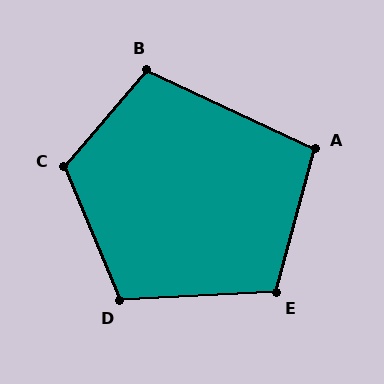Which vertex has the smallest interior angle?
A, at approximately 100 degrees.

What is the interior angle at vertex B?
Approximately 105 degrees (obtuse).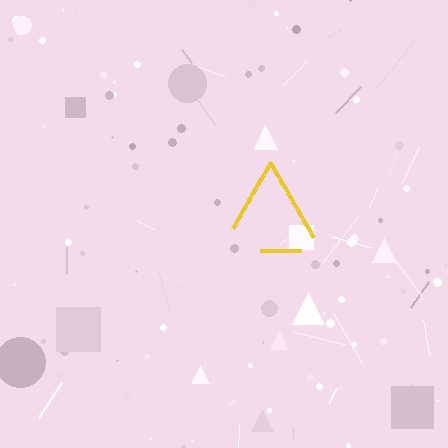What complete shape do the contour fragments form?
The contour fragments form a triangle.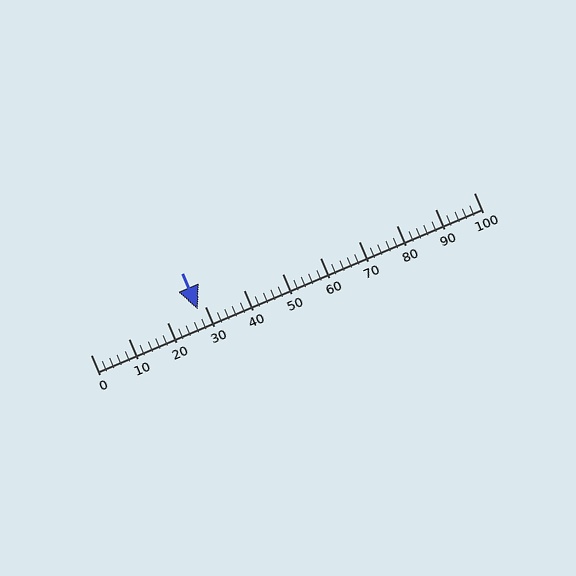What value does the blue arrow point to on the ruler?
The blue arrow points to approximately 28.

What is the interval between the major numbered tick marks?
The major tick marks are spaced 10 units apart.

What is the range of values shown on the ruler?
The ruler shows values from 0 to 100.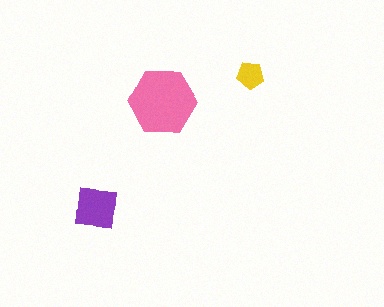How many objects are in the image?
There are 3 objects in the image.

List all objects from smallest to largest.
The yellow pentagon, the purple square, the pink hexagon.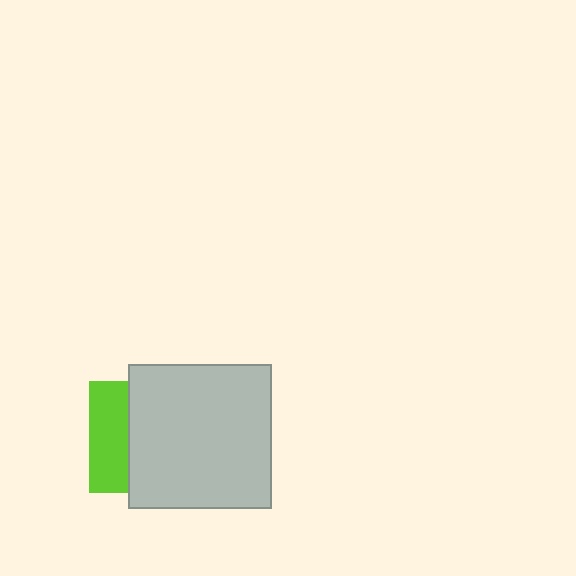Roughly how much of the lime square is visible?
A small part of it is visible (roughly 34%).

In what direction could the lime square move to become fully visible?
The lime square could move left. That would shift it out from behind the light gray square entirely.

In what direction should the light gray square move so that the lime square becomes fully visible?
The light gray square should move right. That is the shortest direction to clear the overlap and leave the lime square fully visible.